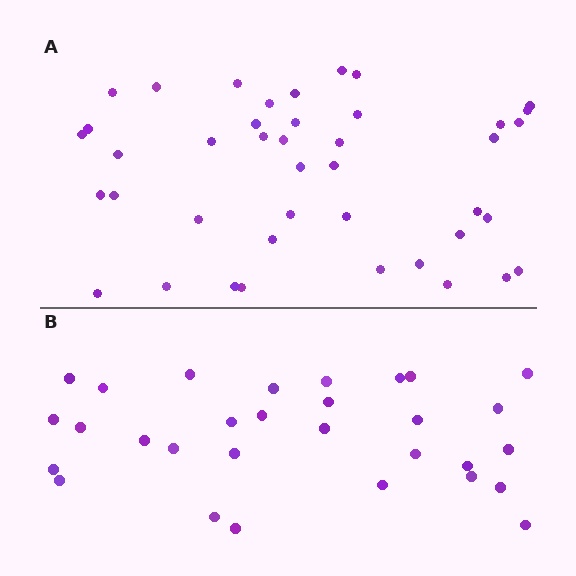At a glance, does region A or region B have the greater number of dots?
Region A (the top region) has more dots.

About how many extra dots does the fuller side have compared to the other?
Region A has roughly 12 or so more dots than region B.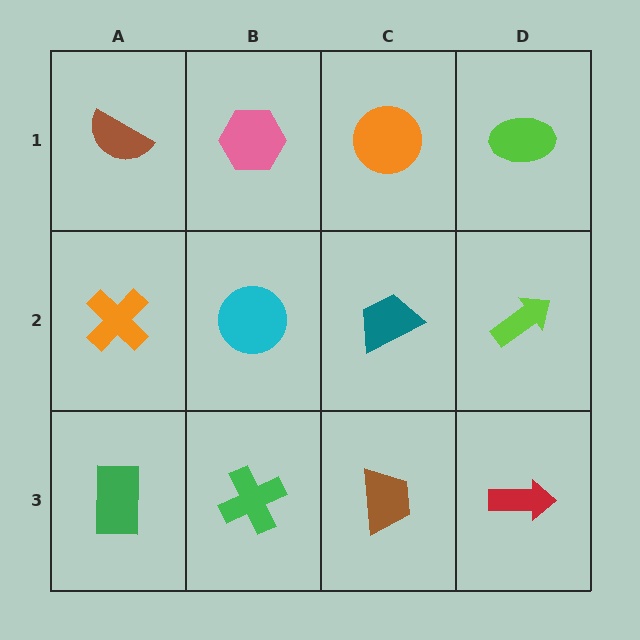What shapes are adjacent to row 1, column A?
An orange cross (row 2, column A), a pink hexagon (row 1, column B).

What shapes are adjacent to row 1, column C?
A teal trapezoid (row 2, column C), a pink hexagon (row 1, column B), a lime ellipse (row 1, column D).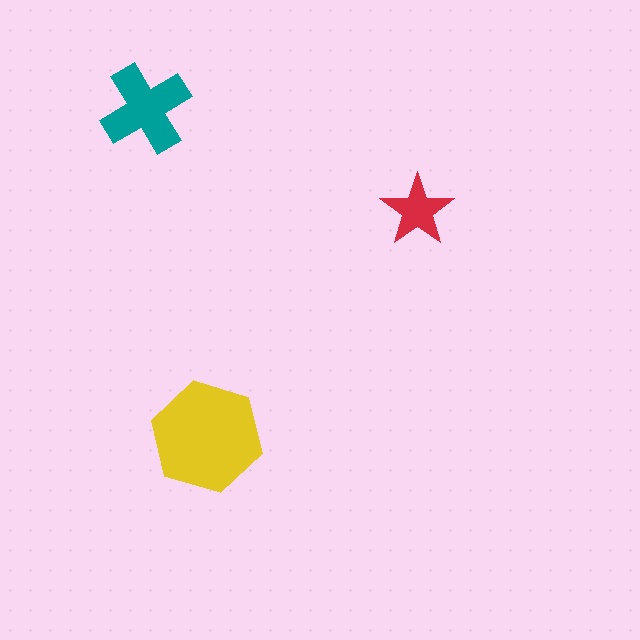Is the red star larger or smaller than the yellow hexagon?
Smaller.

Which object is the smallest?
The red star.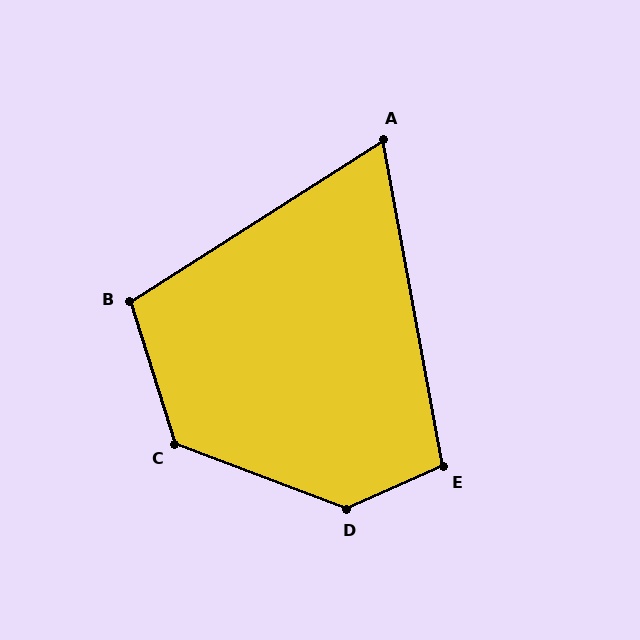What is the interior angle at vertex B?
Approximately 105 degrees (obtuse).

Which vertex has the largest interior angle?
D, at approximately 135 degrees.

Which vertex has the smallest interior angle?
A, at approximately 68 degrees.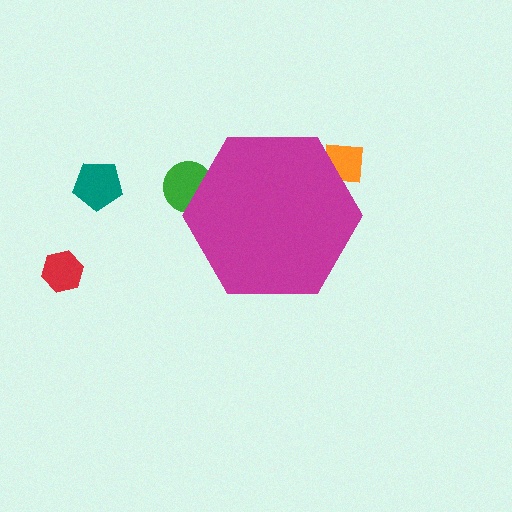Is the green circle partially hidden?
Yes, the green circle is partially hidden behind the magenta hexagon.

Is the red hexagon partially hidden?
No, the red hexagon is fully visible.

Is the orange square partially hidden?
Yes, the orange square is partially hidden behind the magenta hexagon.